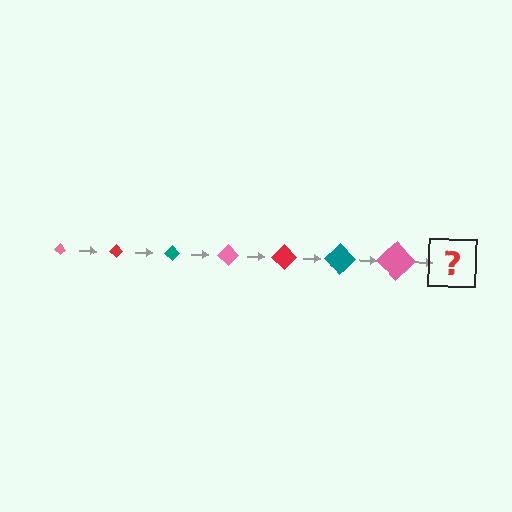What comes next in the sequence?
The next element should be a red diamond, larger than the previous one.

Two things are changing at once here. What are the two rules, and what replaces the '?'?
The two rules are that the diamond grows larger each step and the color cycles through pink, red, and teal. The '?' should be a red diamond, larger than the previous one.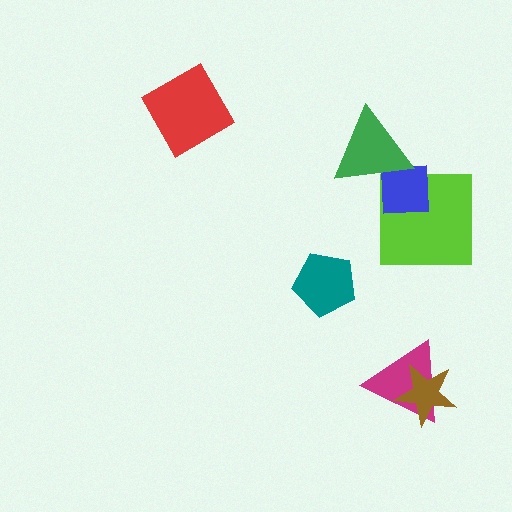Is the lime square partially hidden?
Yes, it is partially covered by another shape.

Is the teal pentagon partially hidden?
No, no other shape covers it.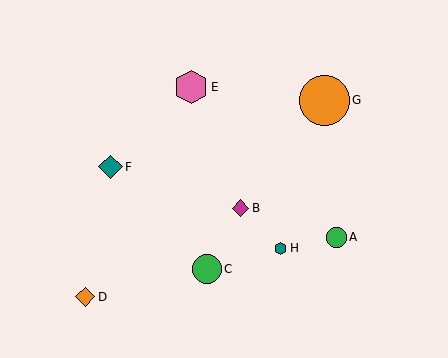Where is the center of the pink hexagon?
The center of the pink hexagon is at (191, 87).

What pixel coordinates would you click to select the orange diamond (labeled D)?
Click at (85, 297) to select the orange diamond D.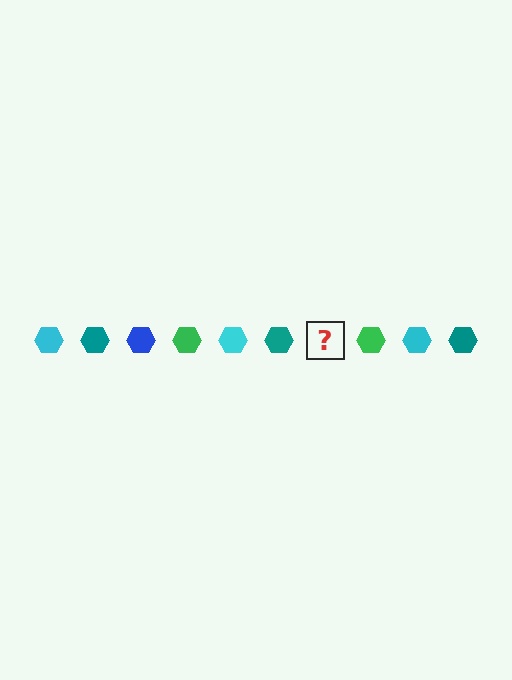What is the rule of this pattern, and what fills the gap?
The rule is that the pattern cycles through cyan, teal, blue, green hexagons. The gap should be filled with a blue hexagon.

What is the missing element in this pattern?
The missing element is a blue hexagon.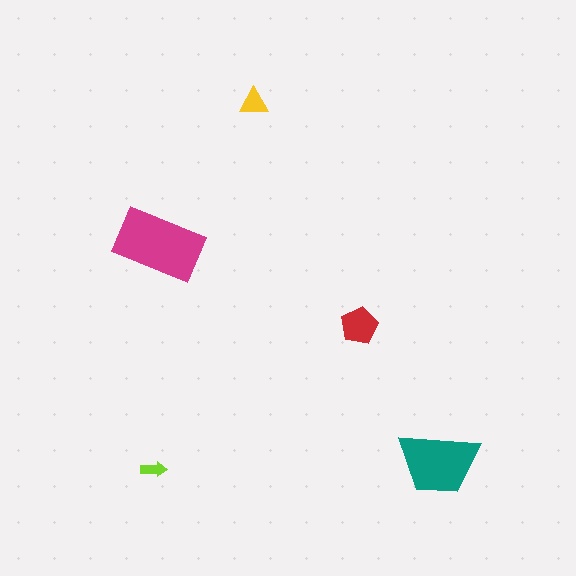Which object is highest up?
The yellow triangle is topmost.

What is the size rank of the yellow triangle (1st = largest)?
4th.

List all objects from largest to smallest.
The magenta rectangle, the teal trapezoid, the red pentagon, the yellow triangle, the lime arrow.